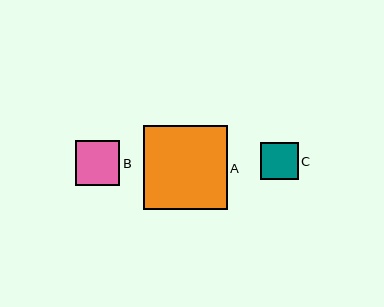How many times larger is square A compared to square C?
Square A is approximately 2.2 times the size of square C.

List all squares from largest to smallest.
From largest to smallest: A, B, C.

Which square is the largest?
Square A is the largest with a size of approximately 84 pixels.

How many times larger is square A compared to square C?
Square A is approximately 2.2 times the size of square C.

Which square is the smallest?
Square C is the smallest with a size of approximately 37 pixels.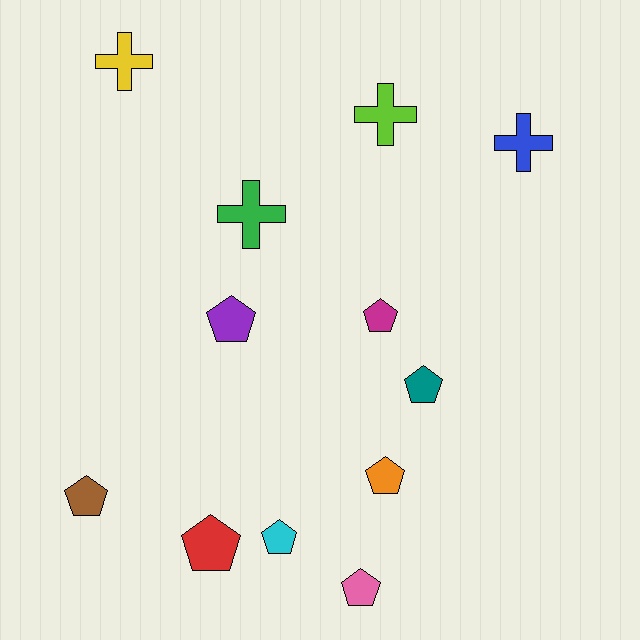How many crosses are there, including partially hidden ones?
There are 4 crosses.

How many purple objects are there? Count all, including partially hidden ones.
There is 1 purple object.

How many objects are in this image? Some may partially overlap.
There are 12 objects.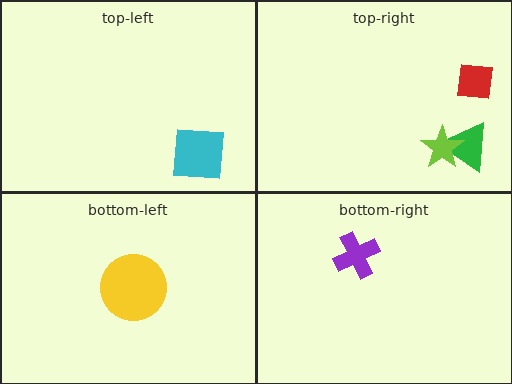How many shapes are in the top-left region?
1.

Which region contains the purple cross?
The bottom-right region.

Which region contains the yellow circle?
The bottom-left region.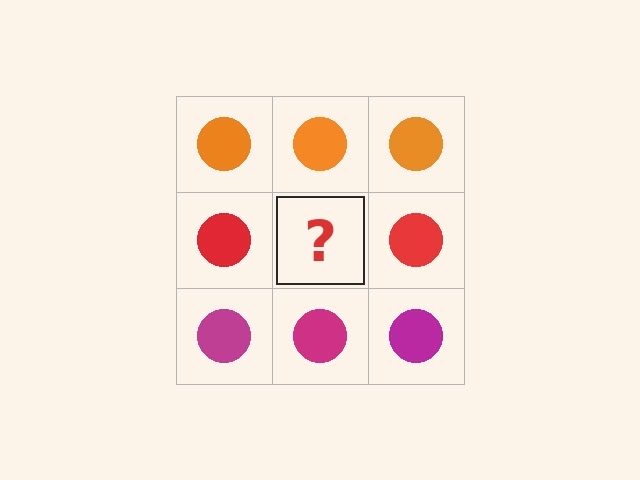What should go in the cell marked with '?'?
The missing cell should contain a red circle.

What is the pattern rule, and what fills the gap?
The rule is that each row has a consistent color. The gap should be filled with a red circle.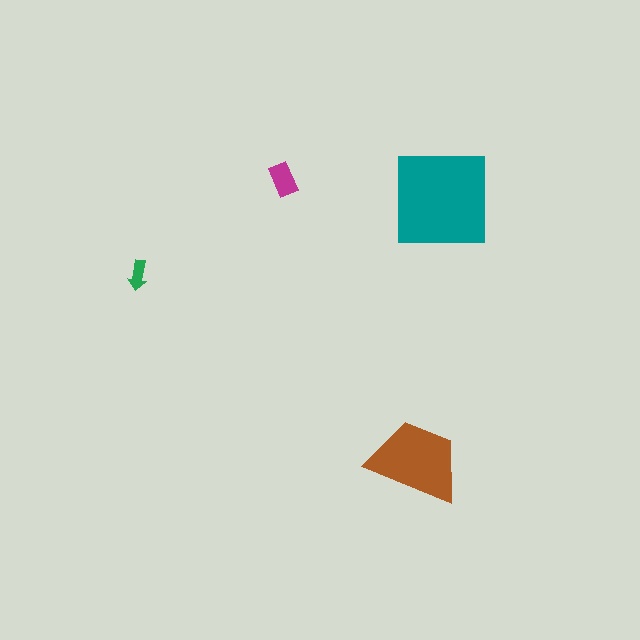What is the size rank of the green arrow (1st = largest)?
4th.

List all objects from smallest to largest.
The green arrow, the magenta rectangle, the brown trapezoid, the teal square.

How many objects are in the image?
There are 4 objects in the image.